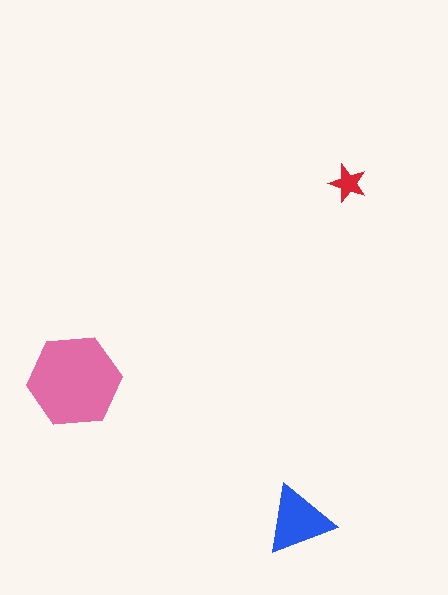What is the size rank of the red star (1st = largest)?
3rd.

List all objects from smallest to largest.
The red star, the blue triangle, the pink hexagon.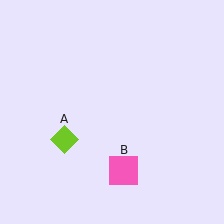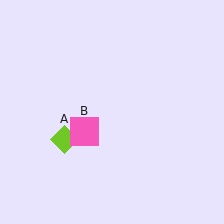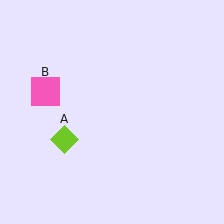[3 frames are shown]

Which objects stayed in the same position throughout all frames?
Lime diamond (object A) remained stationary.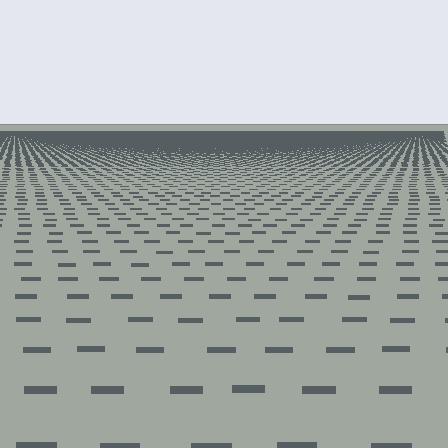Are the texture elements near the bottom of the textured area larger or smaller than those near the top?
Larger. Near the bottom, elements are closer to the viewer and appear at a bigger on-screen size.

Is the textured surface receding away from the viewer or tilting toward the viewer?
The surface is receding away from the viewer. Texture elements get smaller and denser toward the top.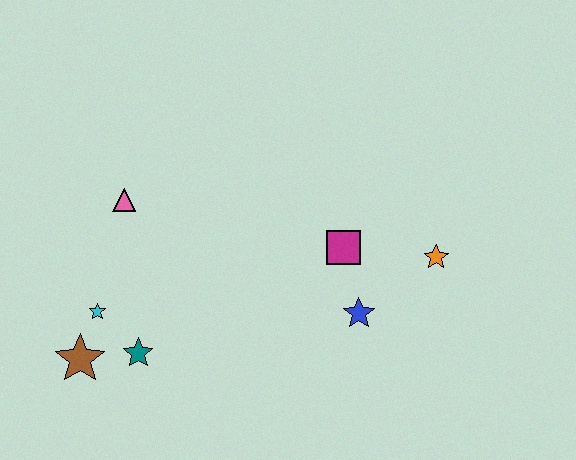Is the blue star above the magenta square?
No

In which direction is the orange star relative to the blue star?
The orange star is to the right of the blue star.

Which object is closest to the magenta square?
The blue star is closest to the magenta square.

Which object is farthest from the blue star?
The brown star is farthest from the blue star.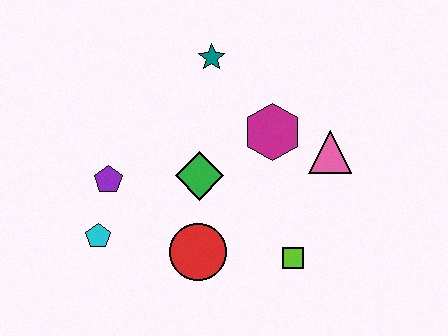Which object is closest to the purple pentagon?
The cyan pentagon is closest to the purple pentagon.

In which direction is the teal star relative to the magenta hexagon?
The teal star is above the magenta hexagon.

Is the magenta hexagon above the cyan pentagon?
Yes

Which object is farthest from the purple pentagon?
The pink triangle is farthest from the purple pentagon.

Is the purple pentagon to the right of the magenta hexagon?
No